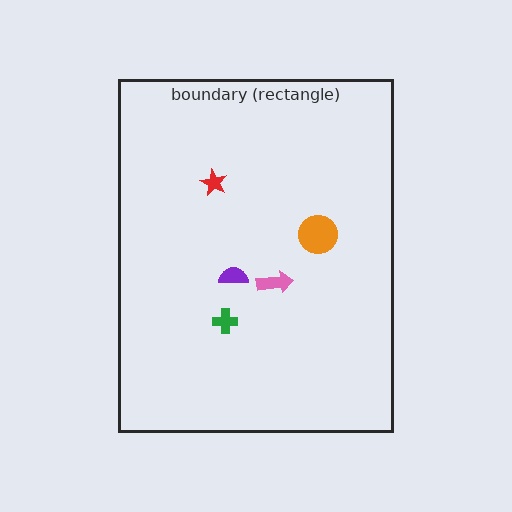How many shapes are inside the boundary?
5 inside, 0 outside.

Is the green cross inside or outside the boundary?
Inside.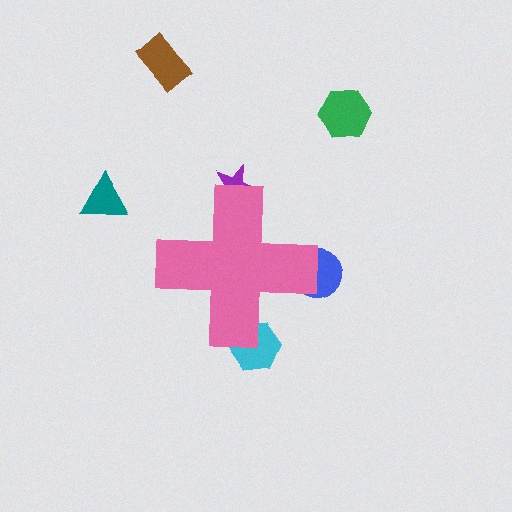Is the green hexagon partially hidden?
No, the green hexagon is fully visible.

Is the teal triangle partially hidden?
No, the teal triangle is fully visible.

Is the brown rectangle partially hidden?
No, the brown rectangle is fully visible.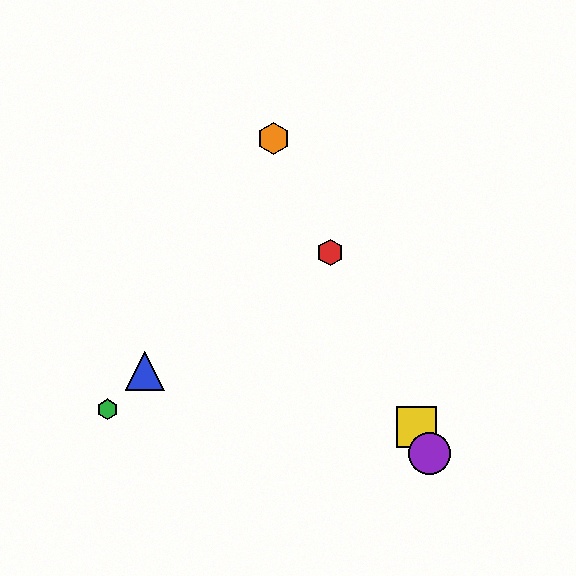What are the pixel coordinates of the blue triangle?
The blue triangle is at (145, 371).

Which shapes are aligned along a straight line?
The red hexagon, the yellow square, the purple circle, the orange hexagon are aligned along a straight line.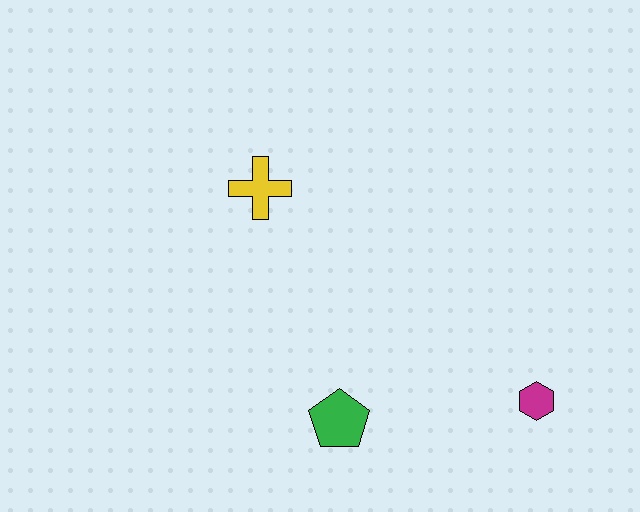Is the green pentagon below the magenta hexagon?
Yes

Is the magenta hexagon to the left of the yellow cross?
No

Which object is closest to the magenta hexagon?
The green pentagon is closest to the magenta hexagon.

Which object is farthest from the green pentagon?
The yellow cross is farthest from the green pentagon.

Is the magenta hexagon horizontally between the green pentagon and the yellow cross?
No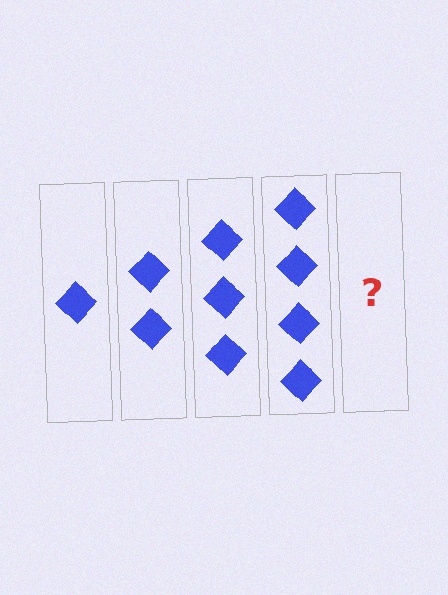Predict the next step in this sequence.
The next step is 5 diamonds.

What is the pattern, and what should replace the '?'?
The pattern is that each step adds one more diamond. The '?' should be 5 diamonds.